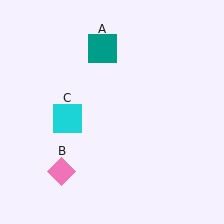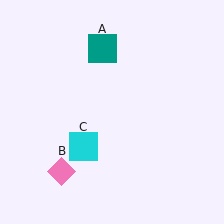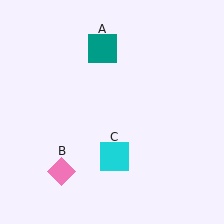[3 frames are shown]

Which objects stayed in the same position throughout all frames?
Teal square (object A) and pink diamond (object B) remained stationary.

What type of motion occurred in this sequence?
The cyan square (object C) rotated counterclockwise around the center of the scene.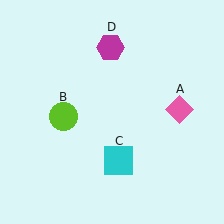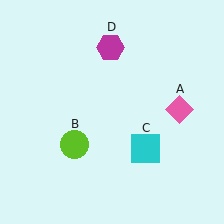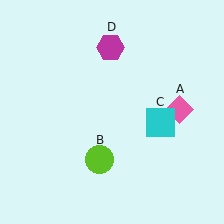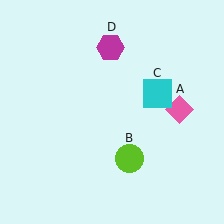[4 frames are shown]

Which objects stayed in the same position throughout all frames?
Pink diamond (object A) and magenta hexagon (object D) remained stationary.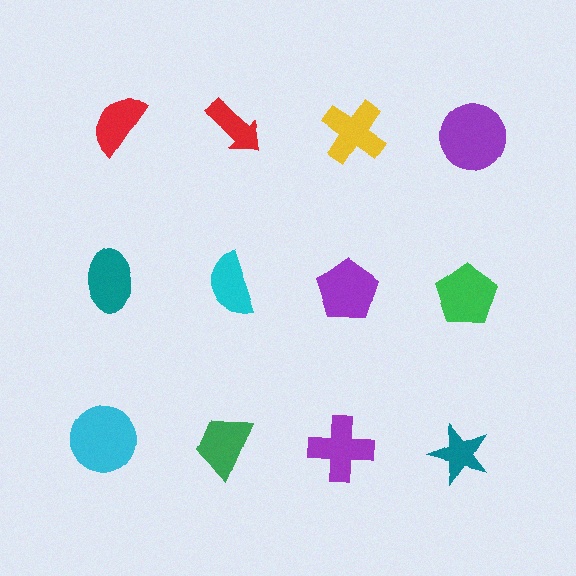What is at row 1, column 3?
A yellow cross.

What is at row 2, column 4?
A green pentagon.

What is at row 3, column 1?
A cyan circle.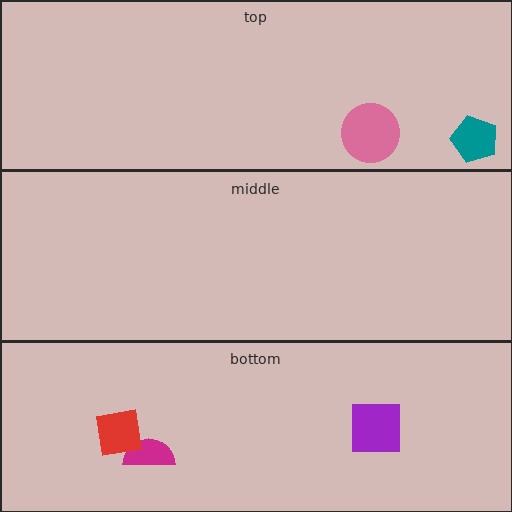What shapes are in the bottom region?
The magenta semicircle, the purple square, the red square.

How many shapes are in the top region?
2.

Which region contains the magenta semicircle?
The bottom region.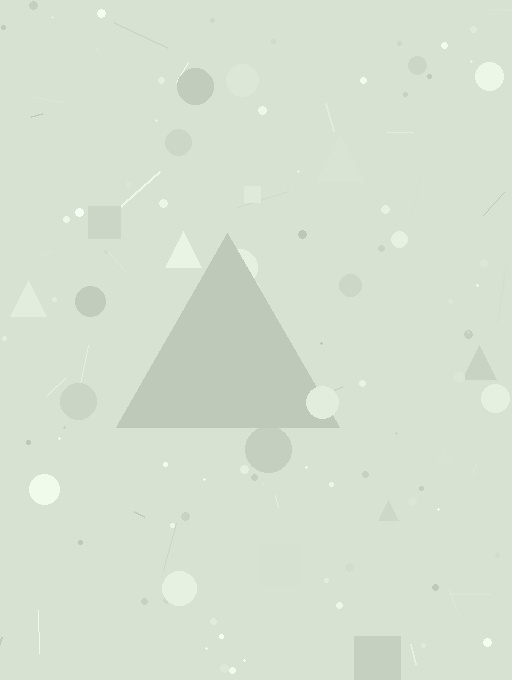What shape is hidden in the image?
A triangle is hidden in the image.